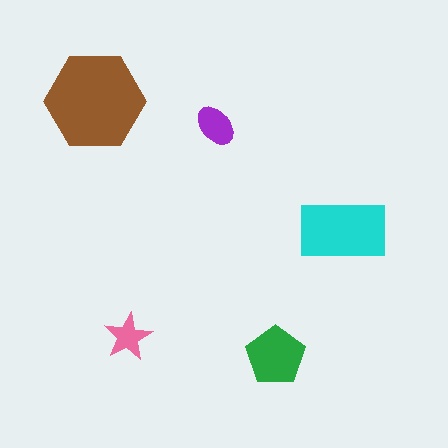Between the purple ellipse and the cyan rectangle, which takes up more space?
The cyan rectangle.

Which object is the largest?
The brown hexagon.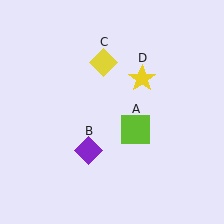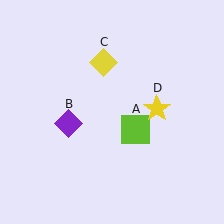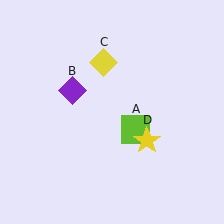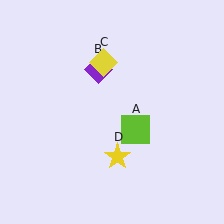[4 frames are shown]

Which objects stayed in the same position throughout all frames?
Lime square (object A) and yellow diamond (object C) remained stationary.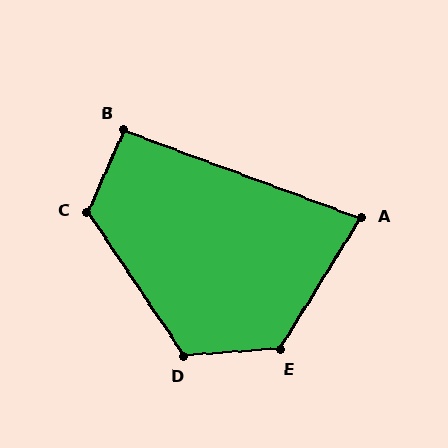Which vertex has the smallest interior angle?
A, at approximately 79 degrees.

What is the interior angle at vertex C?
Approximately 122 degrees (obtuse).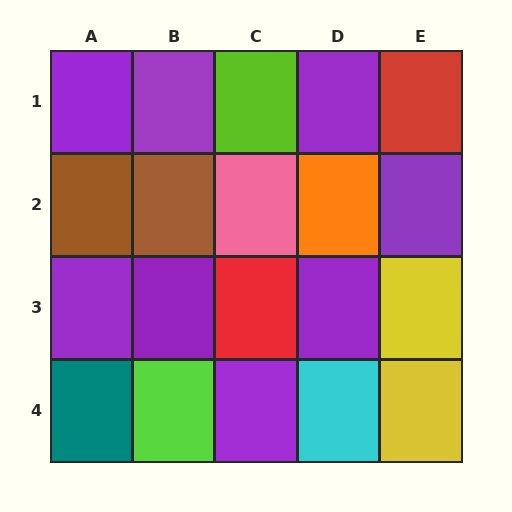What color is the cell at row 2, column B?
Brown.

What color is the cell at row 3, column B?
Purple.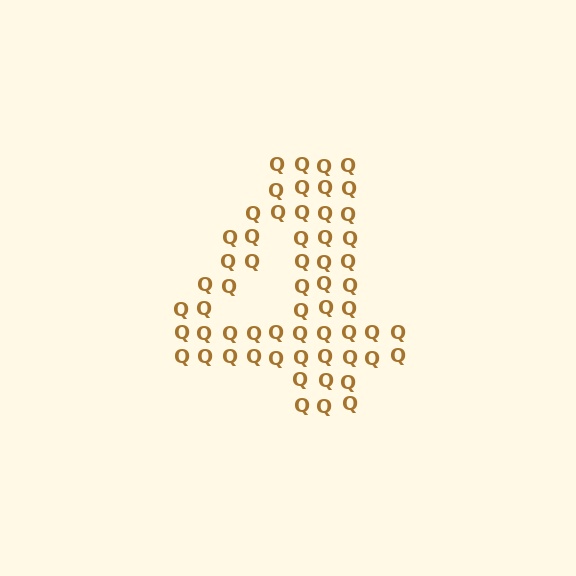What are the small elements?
The small elements are letter Q's.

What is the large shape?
The large shape is the digit 4.